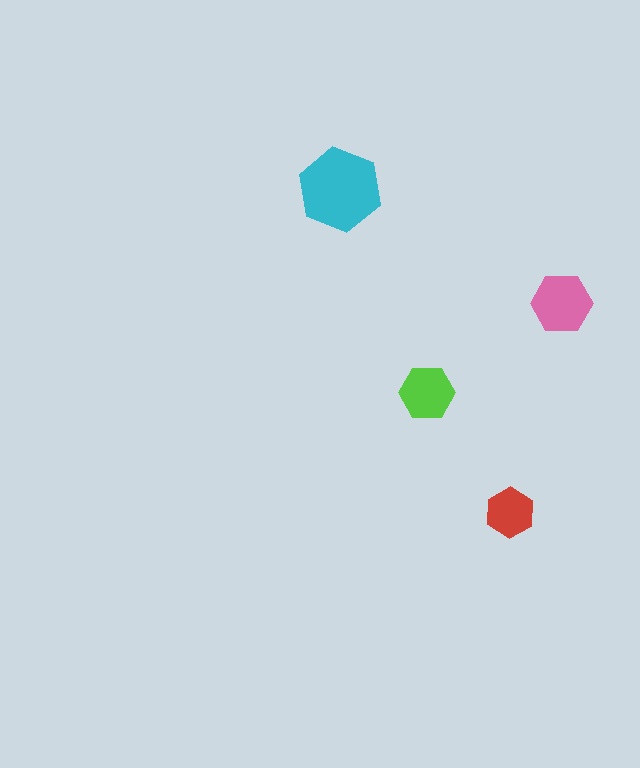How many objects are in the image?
There are 4 objects in the image.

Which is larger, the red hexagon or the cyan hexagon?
The cyan one.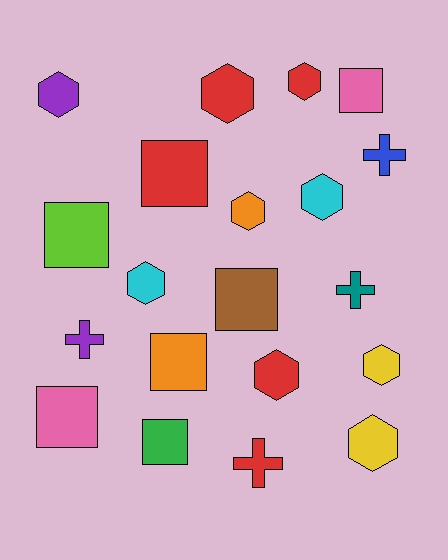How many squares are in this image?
There are 7 squares.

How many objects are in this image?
There are 20 objects.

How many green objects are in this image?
There is 1 green object.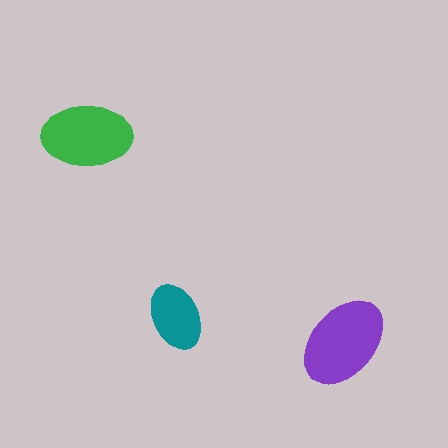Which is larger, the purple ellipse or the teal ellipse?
The purple one.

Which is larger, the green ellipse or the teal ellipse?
The green one.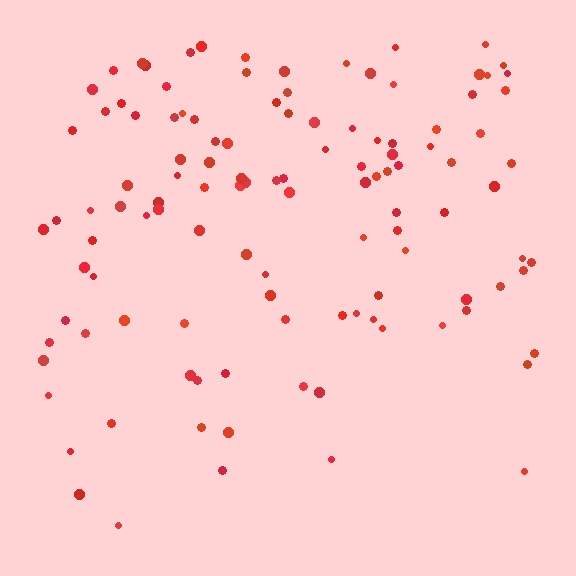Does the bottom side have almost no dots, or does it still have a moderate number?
Still a moderate number, just noticeably fewer than the top.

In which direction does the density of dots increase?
From bottom to top, with the top side densest.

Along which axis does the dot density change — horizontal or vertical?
Vertical.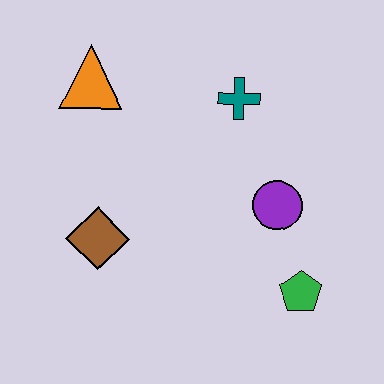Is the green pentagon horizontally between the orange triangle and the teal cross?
No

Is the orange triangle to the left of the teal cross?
Yes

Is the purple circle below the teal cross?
Yes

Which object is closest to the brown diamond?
The orange triangle is closest to the brown diamond.